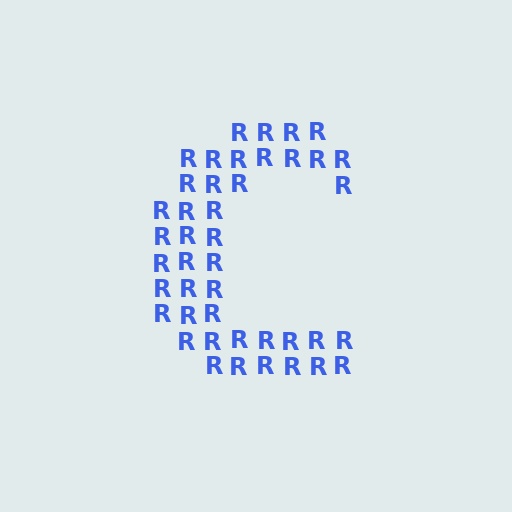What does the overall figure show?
The overall figure shows the letter C.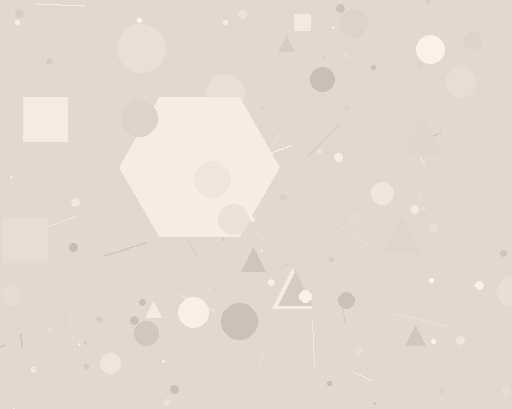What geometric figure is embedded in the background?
A hexagon is embedded in the background.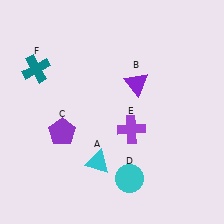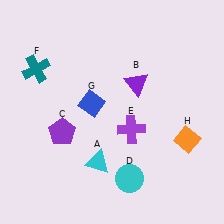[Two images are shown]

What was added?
A blue diamond (G), an orange diamond (H) were added in Image 2.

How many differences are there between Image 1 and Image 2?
There are 2 differences between the two images.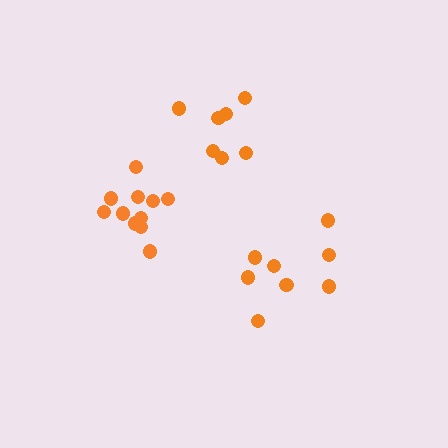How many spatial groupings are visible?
There are 3 spatial groupings.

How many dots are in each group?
Group 1: 11 dots, Group 2: 7 dots, Group 3: 8 dots (26 total).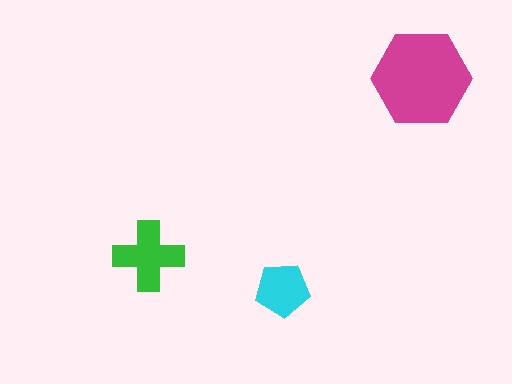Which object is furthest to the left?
The green cross is leftmost.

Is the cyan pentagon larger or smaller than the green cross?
Smaller.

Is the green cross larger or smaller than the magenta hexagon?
Smaller.